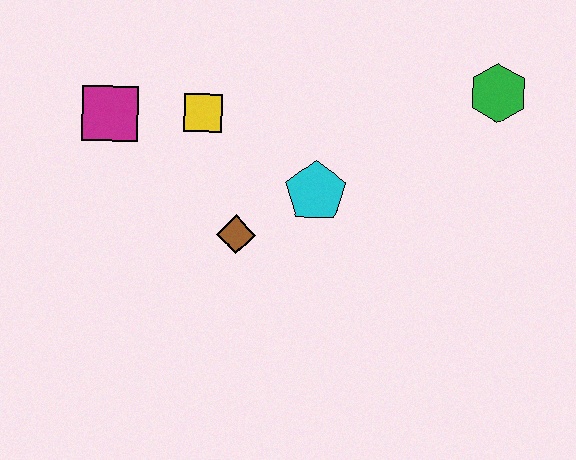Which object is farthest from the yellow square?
The green hexagon is farthest from the yellow square.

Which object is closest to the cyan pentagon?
The brown diamond is closest to the cyan pentagon.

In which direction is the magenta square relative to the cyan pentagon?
The magenta square is to the left of the cyan pentagon.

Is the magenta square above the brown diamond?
Yes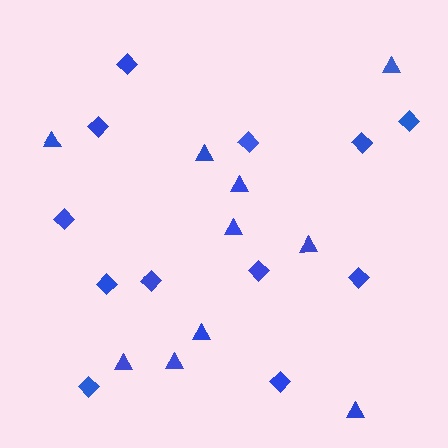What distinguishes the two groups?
There are 2 groups: one group of diamonds (12) and one group of triangles (10).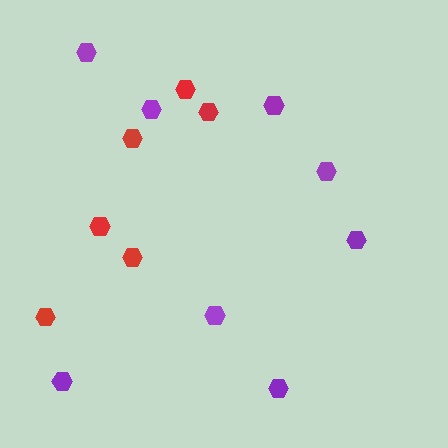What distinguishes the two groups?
There are 2 groups: one group of red hexagons (6) and one group of purple hexagons (8).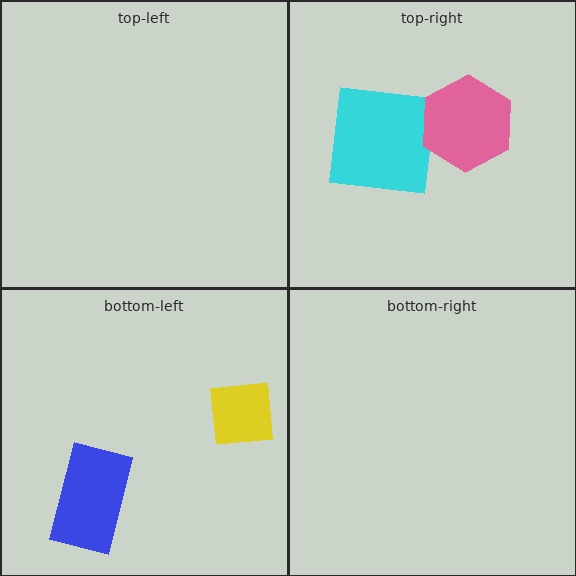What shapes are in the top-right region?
The cyan square, the pink hexagon.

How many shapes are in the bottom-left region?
2.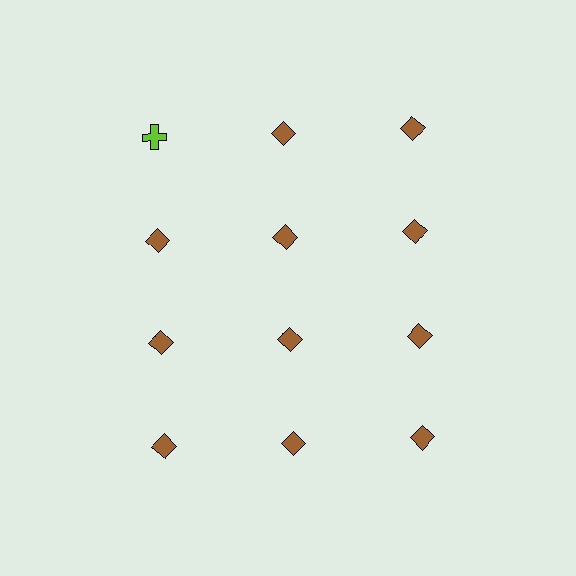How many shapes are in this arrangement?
There are 12 shapes arranged in a grid pattern.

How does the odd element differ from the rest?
It differs in both color (lime instead of brown) and shape (cross instead of diamond).